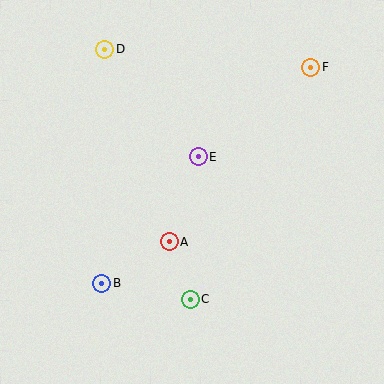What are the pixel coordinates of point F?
Point F is at (311, 67).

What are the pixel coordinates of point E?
Point E is at (198, 157).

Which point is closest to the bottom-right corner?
Point C is closest to the bottom-right corner.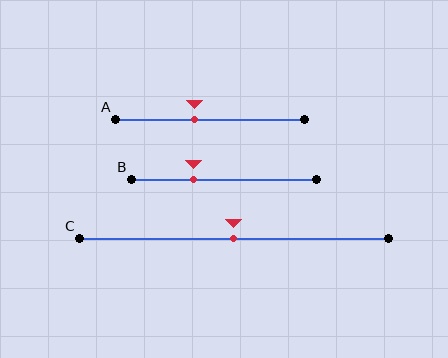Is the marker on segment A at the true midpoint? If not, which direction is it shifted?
No, the marker on segment A is shifted to the left by about 8% of the segment length.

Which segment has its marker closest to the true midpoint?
Segment C has its marker closest to the true midpoint.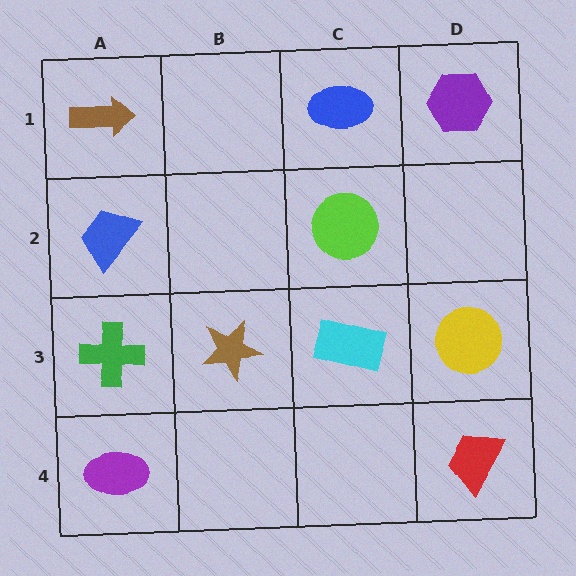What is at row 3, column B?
A brown star.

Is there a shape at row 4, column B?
No, that cell is empty.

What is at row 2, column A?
A blue trapezoid.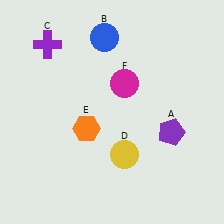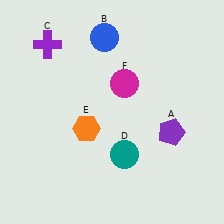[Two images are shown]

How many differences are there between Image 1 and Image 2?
There is 1 difference between the two images.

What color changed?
The circle (D) changed from yellow in Image 1 to teal in Image 2.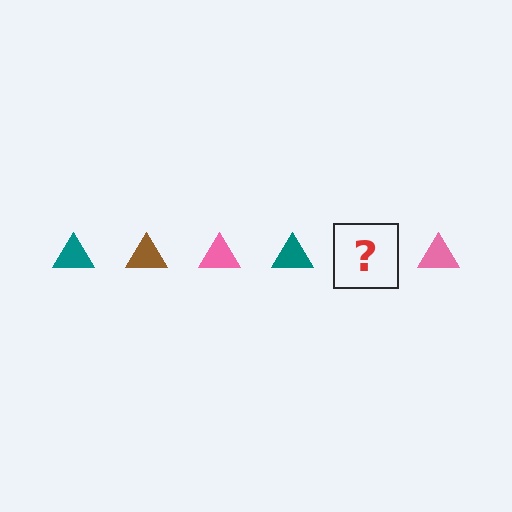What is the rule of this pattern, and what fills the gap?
The rule is that the pattern cycles through teal, brown, pink triangles. The gap should be filled with a brown triangle.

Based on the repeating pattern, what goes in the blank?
The blank should be a brown triangle.